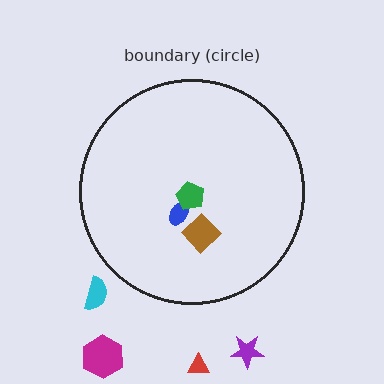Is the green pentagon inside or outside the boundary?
Inside.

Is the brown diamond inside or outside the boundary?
Inside.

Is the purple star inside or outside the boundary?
Outside.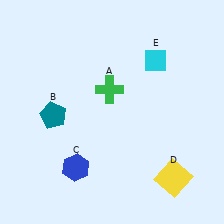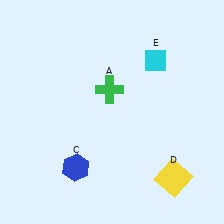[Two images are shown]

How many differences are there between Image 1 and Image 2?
There is 1 difference between the two images.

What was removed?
The teal pentagon (B) was removed in Image 2.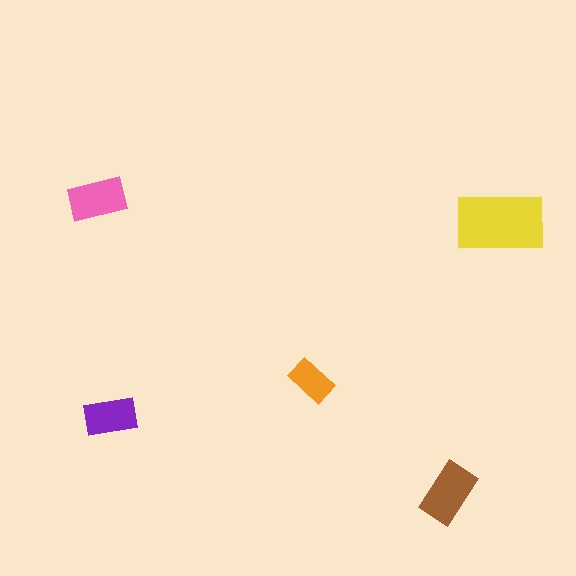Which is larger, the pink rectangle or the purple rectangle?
The pink one.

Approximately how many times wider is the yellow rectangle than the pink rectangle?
About 1.5 times wider.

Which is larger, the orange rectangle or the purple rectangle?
The purple one.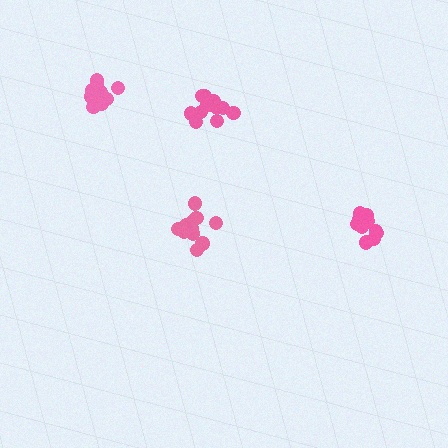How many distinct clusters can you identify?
There are 4 distinct clusters.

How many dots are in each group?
Group 1: 13 dots, Group 2: 14 dots, Group 3: 12 dots, Group 4: 10 dots (49 total).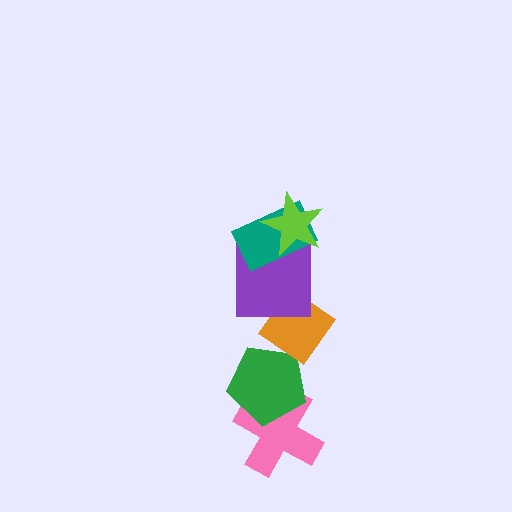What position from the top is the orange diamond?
The orange diamond is 4th from the top.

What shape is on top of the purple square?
The teal rectangle is on top of the purple square.